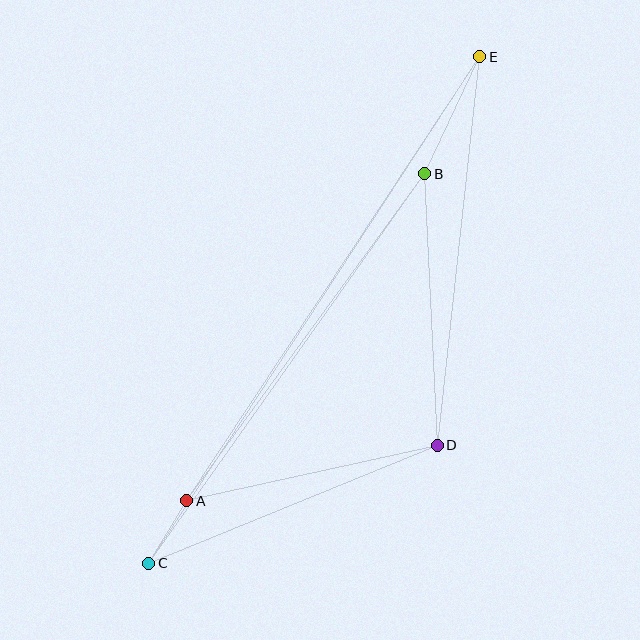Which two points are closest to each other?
Points A and C are closest to each other.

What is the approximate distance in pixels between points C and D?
The distance between C and D is approximately 312 pixels.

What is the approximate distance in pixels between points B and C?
The distance between B and C is approximately 477 pixels.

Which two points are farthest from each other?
Points C and E are farthest from each other.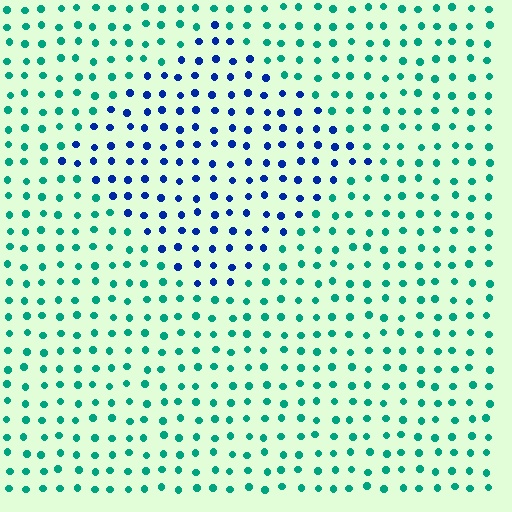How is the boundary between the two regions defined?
The boundary is defined purely by a slight shift in hue (about 59 degrees). Spacing, size, and orientation are identical on both sides.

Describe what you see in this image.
The image is filled with small teal elements in a uniform arrangement. A diamond-shaped region is visible where the elements are tinted to a slightly different hue, forming a subtle color boundary.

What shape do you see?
I see a diamond.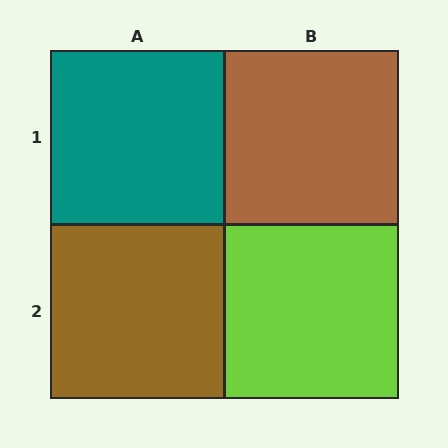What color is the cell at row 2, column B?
Lime.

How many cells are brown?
2 cells are brown.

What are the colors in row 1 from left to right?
Teal, brown.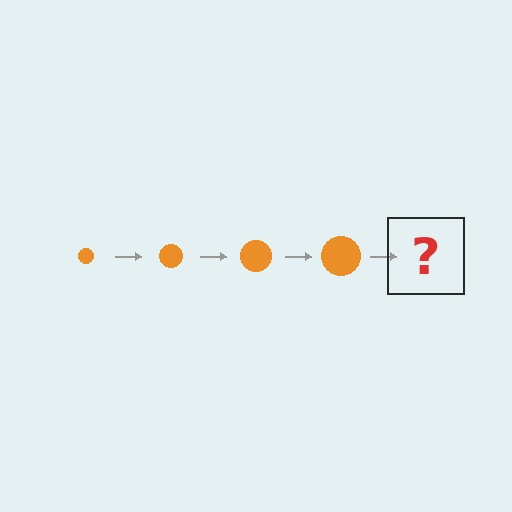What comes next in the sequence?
The next element should be an orange circle, larger than the previous one.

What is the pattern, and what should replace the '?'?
The pattern is that the circle gets progressively larger each step. The '?' should be an orange circle, larger than the previous one.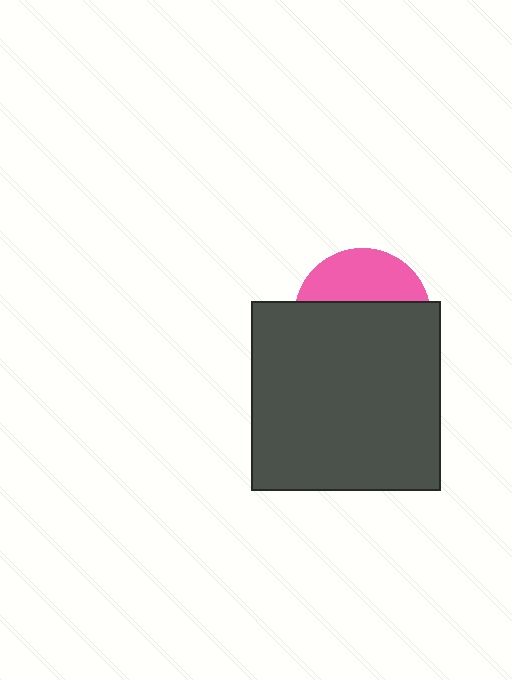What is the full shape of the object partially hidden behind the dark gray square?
The partially hidden object is a pink circle.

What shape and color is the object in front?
The object in front is a dark gray square.